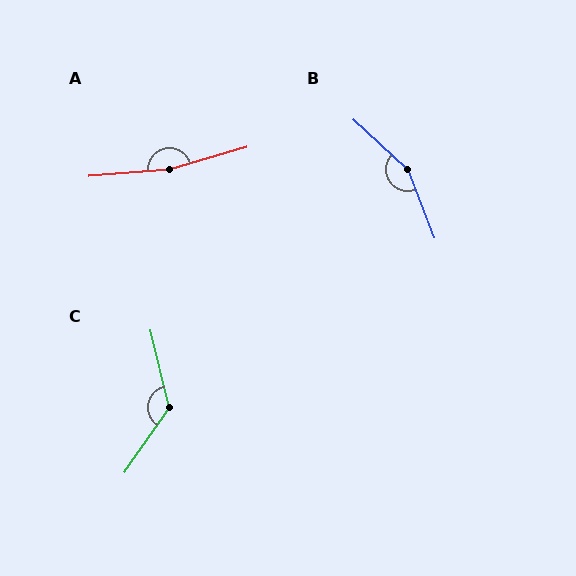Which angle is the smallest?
C, at approximately 132 degrees.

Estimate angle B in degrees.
Approximately 153 degrees.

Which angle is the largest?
A, at approximately 168 degrees.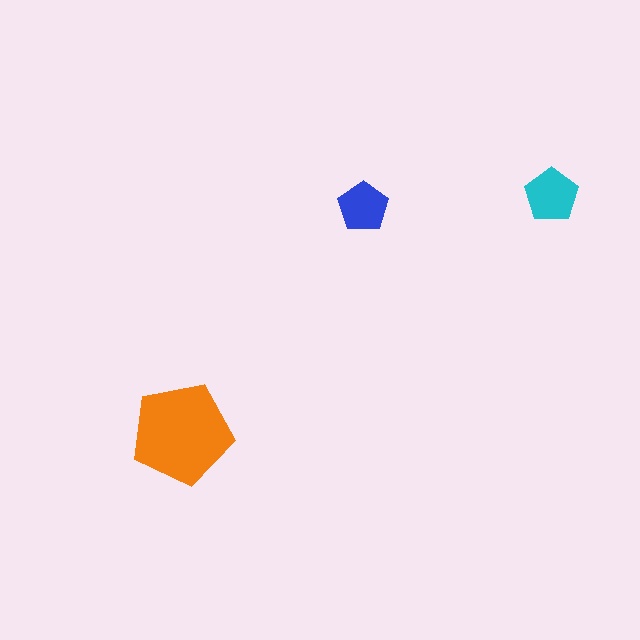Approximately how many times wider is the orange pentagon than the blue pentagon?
About 2 times wider.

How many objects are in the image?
There are 3 objects in the image.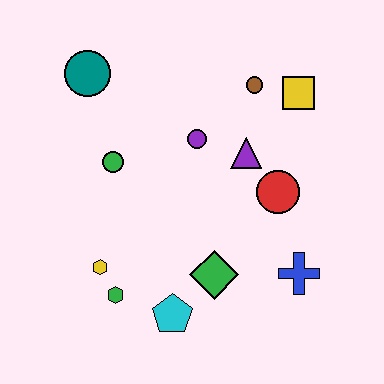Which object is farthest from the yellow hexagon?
The yellow square is farthest from the yellow hexagon.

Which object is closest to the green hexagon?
The yellow hexagon is closest to the green hexagon.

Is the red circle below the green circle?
Yes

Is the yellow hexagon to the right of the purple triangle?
No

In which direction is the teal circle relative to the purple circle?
The teal circle is to the left of the purple circle.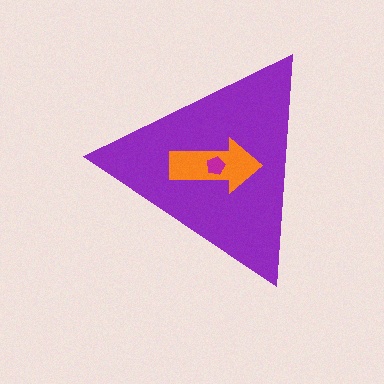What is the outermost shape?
The purple triangle.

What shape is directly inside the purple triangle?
The orange arrow.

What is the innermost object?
The magenta pentagon.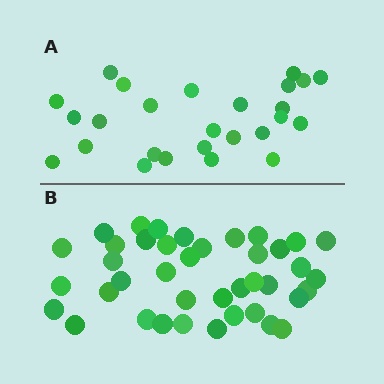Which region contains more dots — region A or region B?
Region B (the bottom region) has more dots.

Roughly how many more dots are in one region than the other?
Region B has approximately 15 more dots than region A.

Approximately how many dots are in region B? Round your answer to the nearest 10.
About 40 dots.